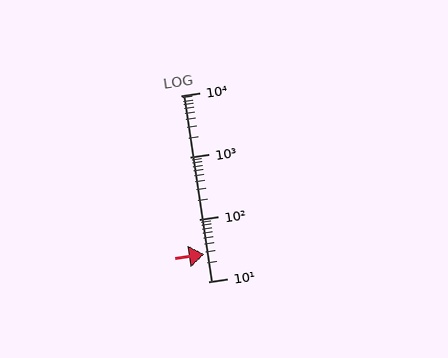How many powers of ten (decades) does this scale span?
The scale spans 3 decades, from 10 to 10000.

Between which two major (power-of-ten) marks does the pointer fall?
The pointer is between 10 and 100.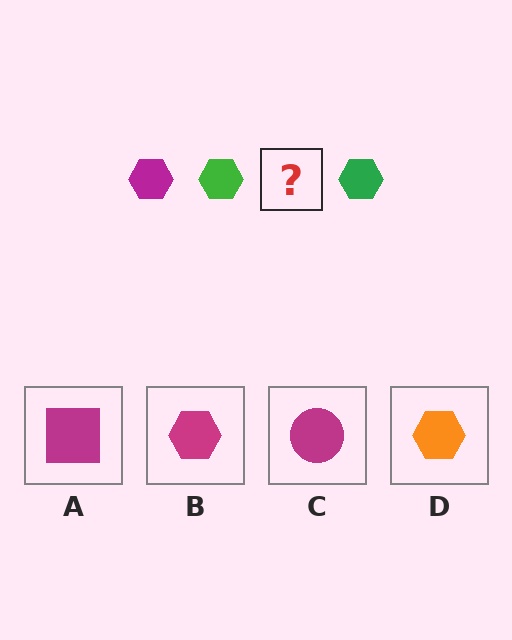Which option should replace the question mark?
Option B.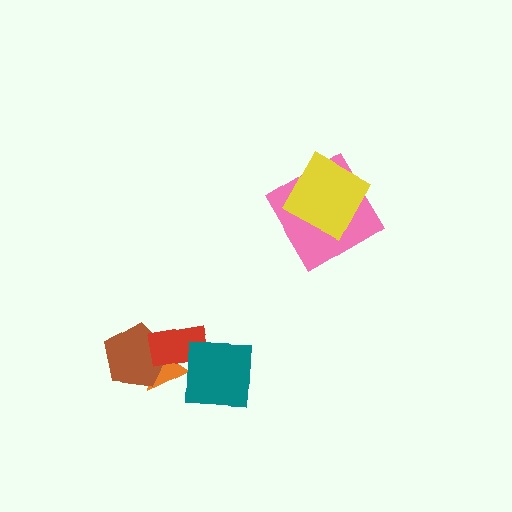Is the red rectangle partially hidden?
Yes, it is partially covered by another shape.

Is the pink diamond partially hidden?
Yes, it is partially covered by another shape.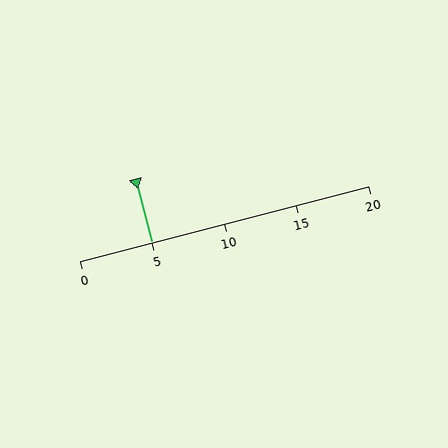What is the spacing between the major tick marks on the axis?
The major ticks are spaced 5 apart.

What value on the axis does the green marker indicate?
The marker indicates approximately 5.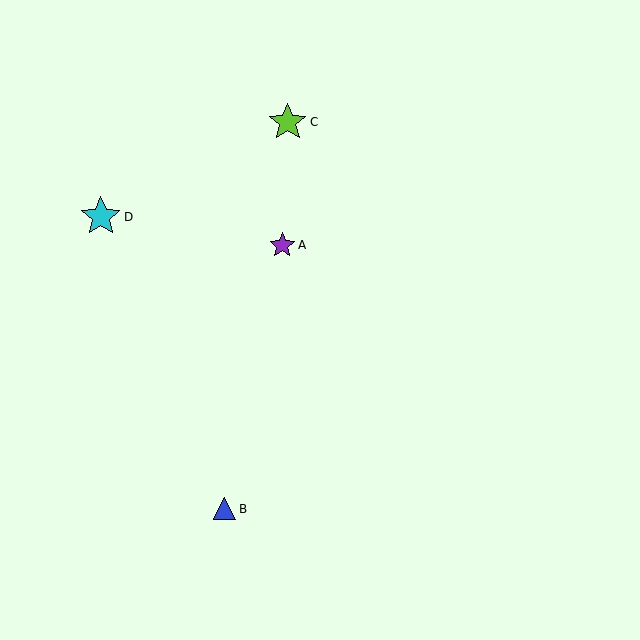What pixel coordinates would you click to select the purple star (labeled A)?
Click at (282, 245) to select the purple star A.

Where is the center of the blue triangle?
The center of the blue triangle is at (225, 509).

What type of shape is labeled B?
Shape B is a blue triangle.